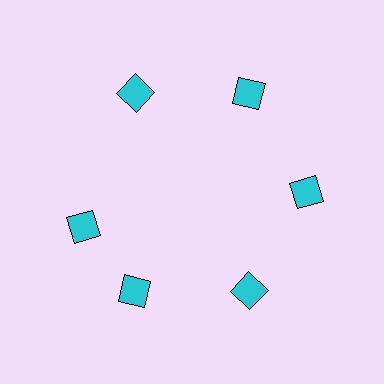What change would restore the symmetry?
The symmetry would be restored by rotating it back into even spacing with its neighbors so that all 6 diamonds sit at equal angles and equal distance from the center.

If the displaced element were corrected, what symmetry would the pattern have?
It would have 6-fold rotational symmetry — the pattern would map onto itself every 60 degrees.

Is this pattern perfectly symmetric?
No. The 6 cyan diamonds are arranged in a ring, but one element near the 9 o'clock position is rotated out of alignment along the ring, breaking the 6-fold rotational symmetry.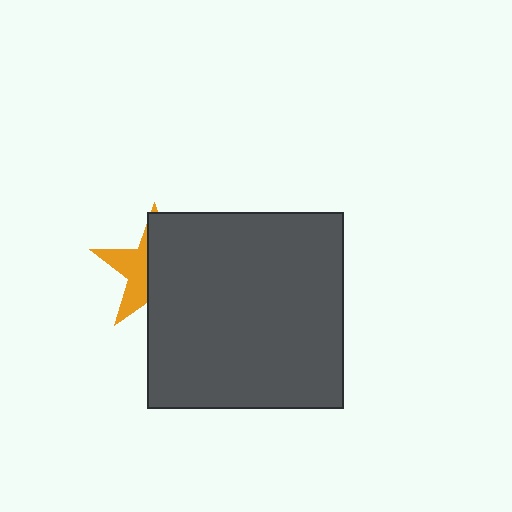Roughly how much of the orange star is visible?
A small part of it is visible (roughly 39%).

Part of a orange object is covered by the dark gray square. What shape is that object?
It is a star.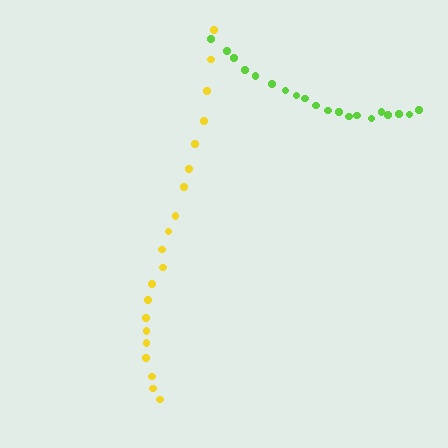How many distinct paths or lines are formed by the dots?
There are 2 distinct paths.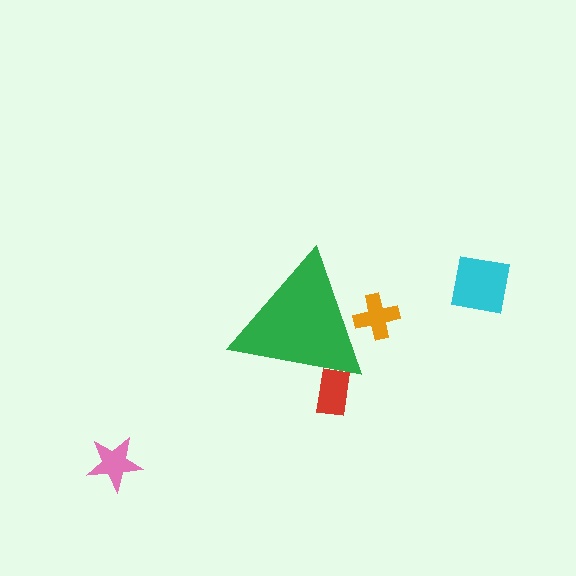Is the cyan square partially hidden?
No, the cyan square is fully visible.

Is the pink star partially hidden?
No, the pink star is fully visible.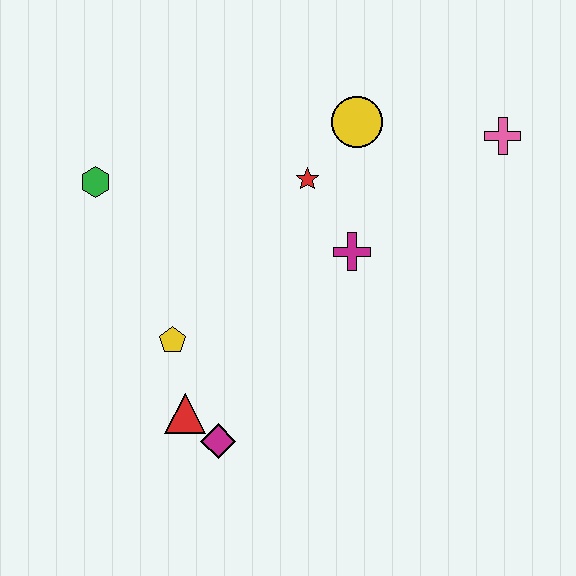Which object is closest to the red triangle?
The magenta diamond is closest to the red triangle.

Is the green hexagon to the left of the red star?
Yes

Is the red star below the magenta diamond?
No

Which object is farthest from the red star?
The magenta diamond is farthest from the red star.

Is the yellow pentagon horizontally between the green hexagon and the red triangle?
Yes